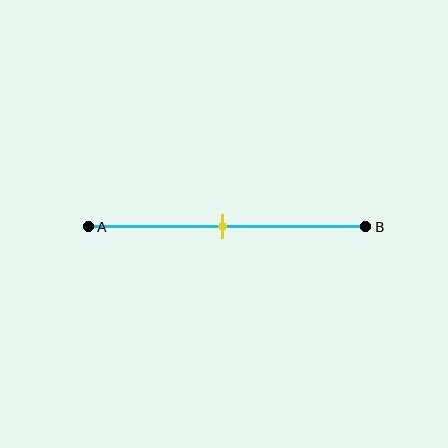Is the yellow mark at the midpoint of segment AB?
Yes, the mark is approximately at the midpoint.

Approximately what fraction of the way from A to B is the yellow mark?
The yellow mark is approximately 50% of the way from A to B.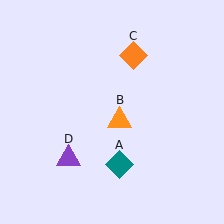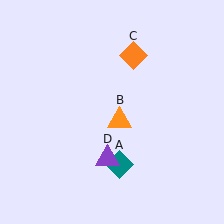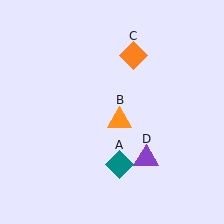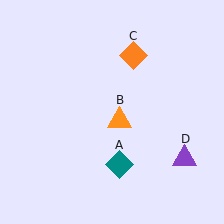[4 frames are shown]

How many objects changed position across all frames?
1 object changed position: purple triangle (object D).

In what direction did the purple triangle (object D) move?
The purple triangle (object D) moved right.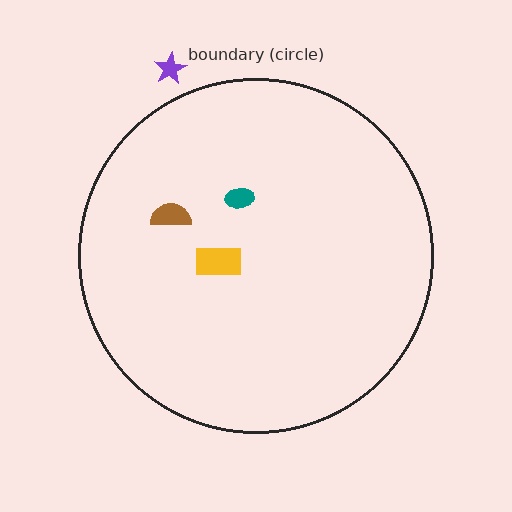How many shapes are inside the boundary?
3 inside, 1 outside.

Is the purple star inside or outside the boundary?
Outside.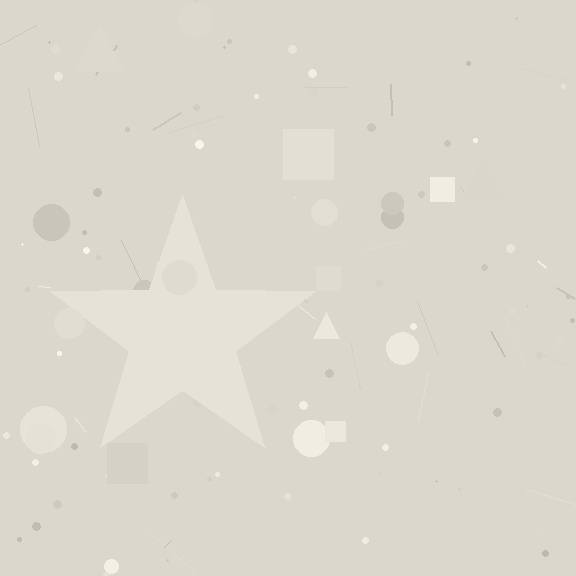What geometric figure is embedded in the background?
A star is embedded in the background.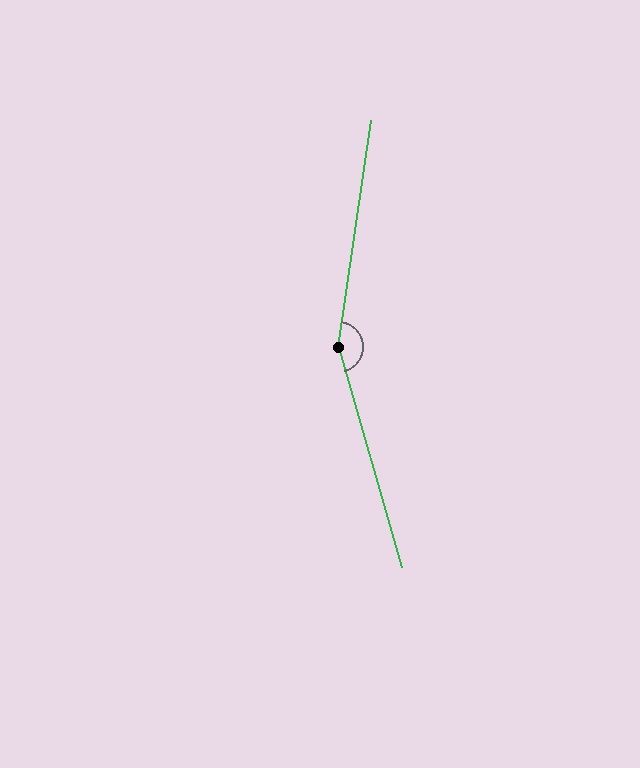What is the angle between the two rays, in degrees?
Approximately 156 degrees.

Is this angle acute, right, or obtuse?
It is obtuse.